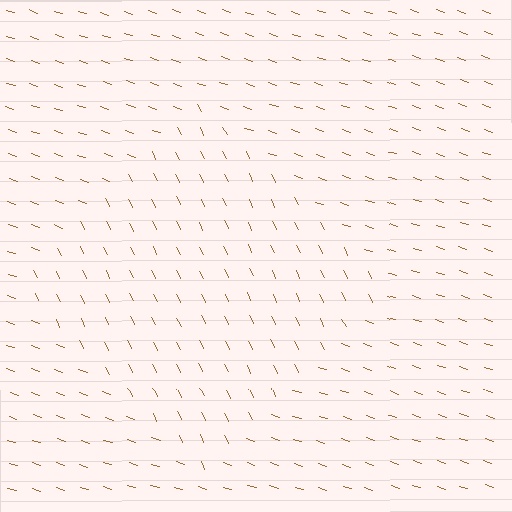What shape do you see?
I see a diamond.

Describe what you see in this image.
The image is filled with small brown line segments. A diamond region in the image has lines oriented differently from the surrounding lines, creating a visible texture boundary.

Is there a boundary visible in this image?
Yes, there is a texture boundary formed by a change in line orientation.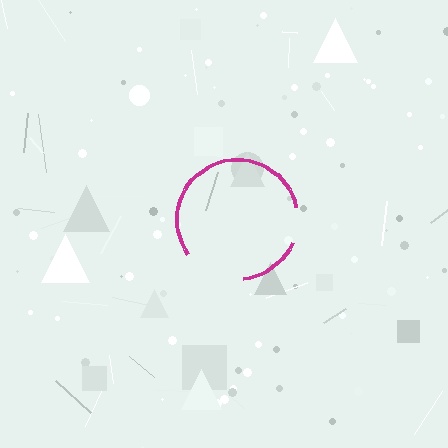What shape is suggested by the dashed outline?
The dashed outline suggests a circle.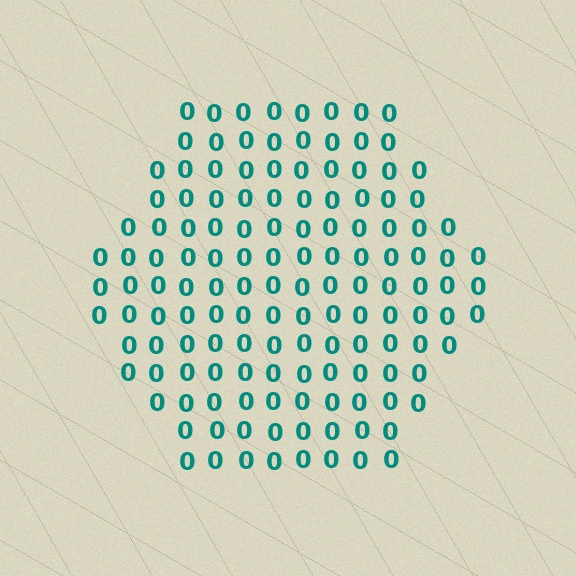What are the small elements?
The small elements are digit 0's.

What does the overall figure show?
The overall figure shows a hexagon.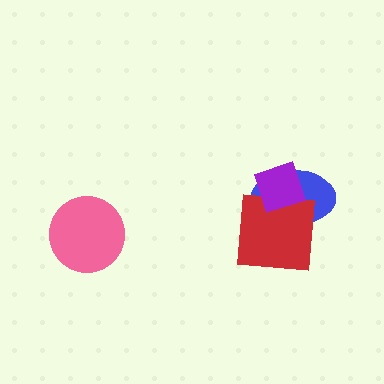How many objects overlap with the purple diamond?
2 objects overlap with the purple diamond.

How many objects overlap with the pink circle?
0 objects overlap with the pink circle.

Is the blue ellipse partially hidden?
Yes, it is partially covered by another shape.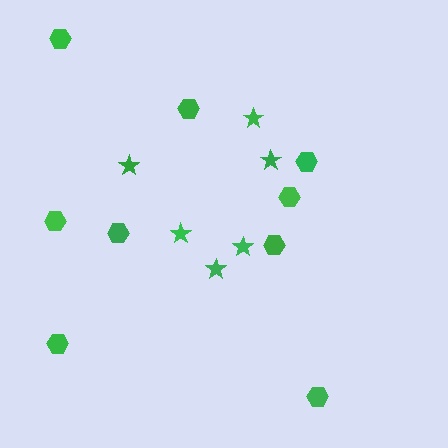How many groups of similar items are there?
There are 2 groups: one group of hexagons (9) and one group of stars (6).